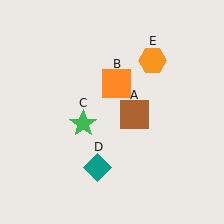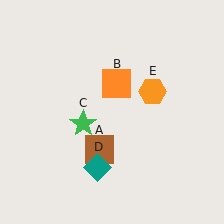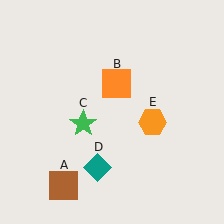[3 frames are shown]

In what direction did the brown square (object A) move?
The brown square (object A) moved down and to the left.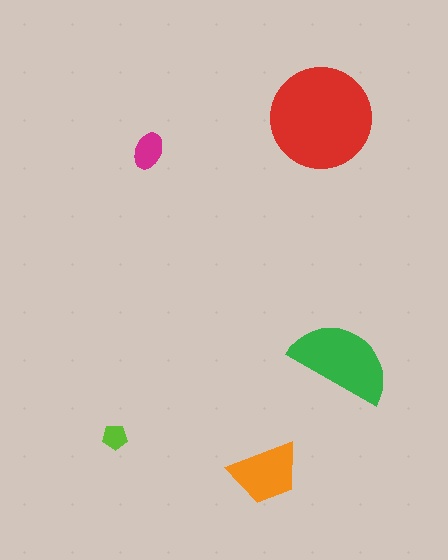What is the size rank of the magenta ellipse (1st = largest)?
4th.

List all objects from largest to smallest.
The red circle, the green semicircle, the orange trapezoid, the magenta ellipse, the lime pentagon.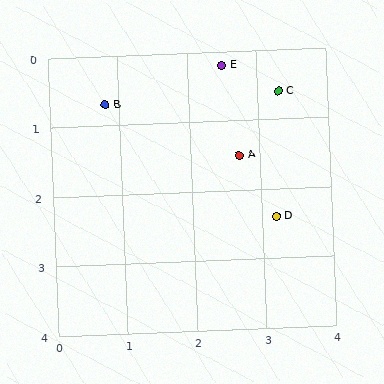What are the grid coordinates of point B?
Point B is at approximately (0.8, 0.7).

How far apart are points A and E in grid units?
Points A and E are about 1.3 grid units apart.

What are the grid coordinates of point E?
Point E is at approximately (2.5, 0.2).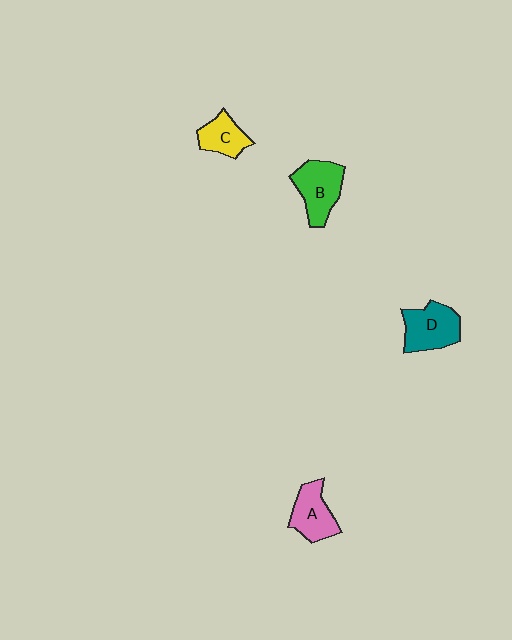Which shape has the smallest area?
Shape C (yellow).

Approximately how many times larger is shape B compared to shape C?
Approximately 1.5 times.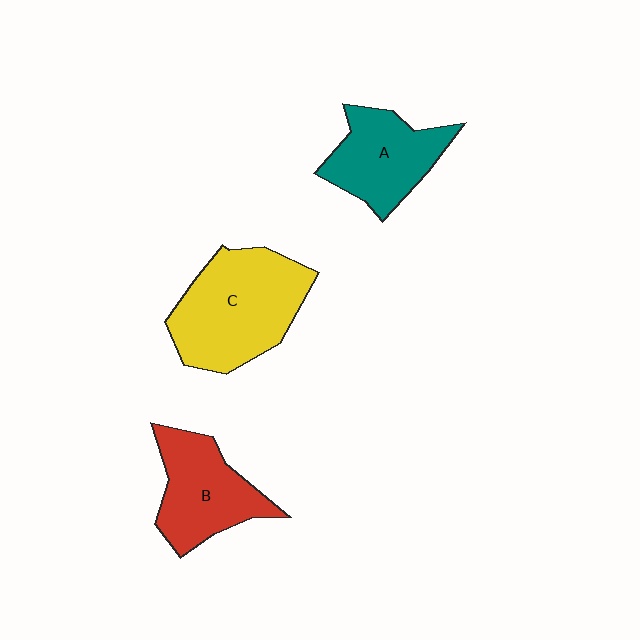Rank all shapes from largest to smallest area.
From largest to smallest: C (yellow), B (red), A (teal).